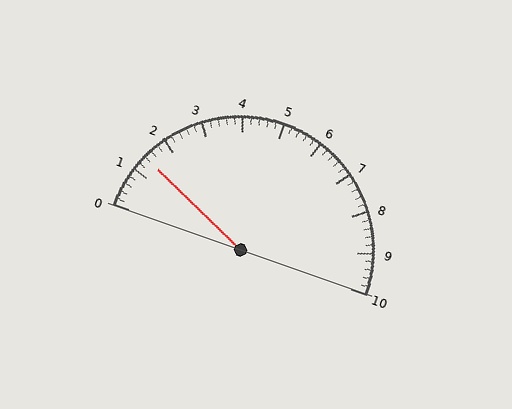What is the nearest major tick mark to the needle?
The nearest major tick mark is 1.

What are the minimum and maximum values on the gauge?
The gauge ranges from 0 to 10.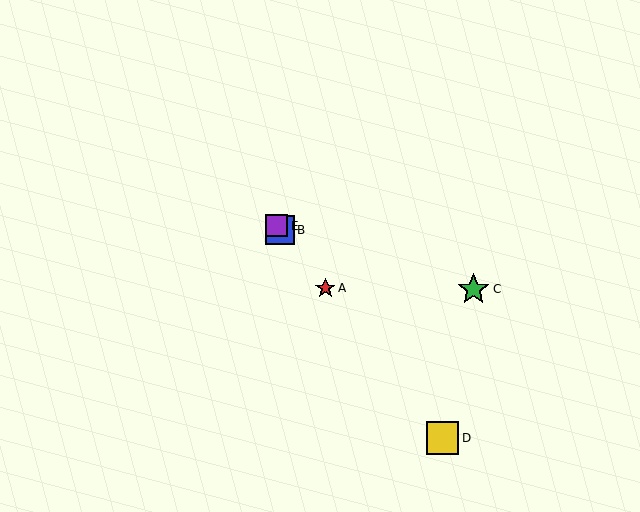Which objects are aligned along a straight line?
Objects A, B, D, E are aligned along a straight line.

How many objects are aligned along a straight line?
4 objects (A, B, D, E) are aligned along a straight line.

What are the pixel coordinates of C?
Object C is at (474, 289).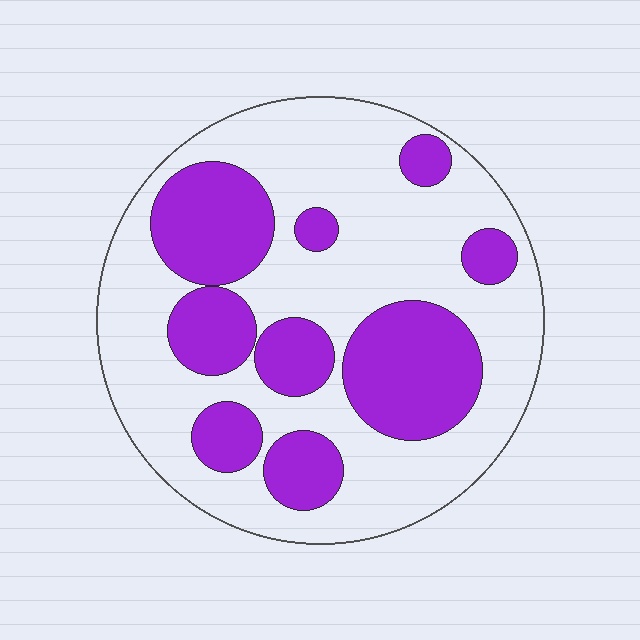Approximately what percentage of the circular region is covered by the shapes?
Approximately 35%.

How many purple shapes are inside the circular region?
9.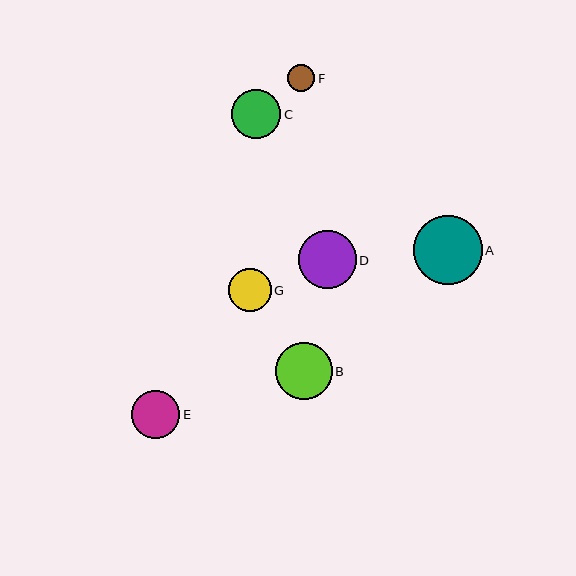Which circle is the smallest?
Circle F is the smallest with a size of approximately 27 pixels.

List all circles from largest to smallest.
From largest to smallest: A, D, B, C, E, G, F.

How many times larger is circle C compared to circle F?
Circle C is approximately 1.8 times the size of circle F.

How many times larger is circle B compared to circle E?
Circle B is approximately 1.2 times the size of circle E.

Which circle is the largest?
Circle A is the largest with a size of approximately 69 pixels.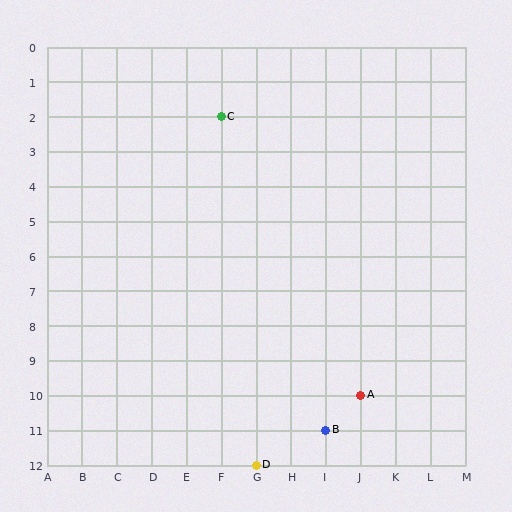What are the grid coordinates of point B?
Point B is at grid coordinates (I, 11).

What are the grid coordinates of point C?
Point C is at grid coordinates (F, 2).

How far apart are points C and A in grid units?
Points C and A are 4 columns and 8 rows apart (about 8.9 grid units diagonally).